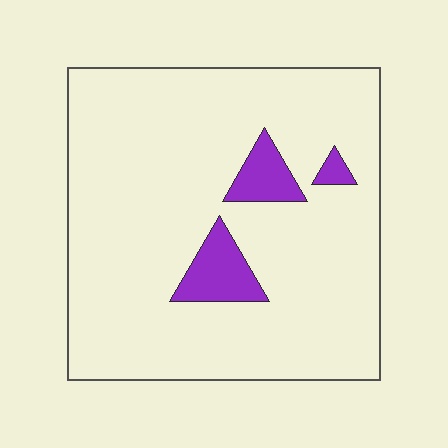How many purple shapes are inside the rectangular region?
3.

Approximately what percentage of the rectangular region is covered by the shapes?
Approximately 10%.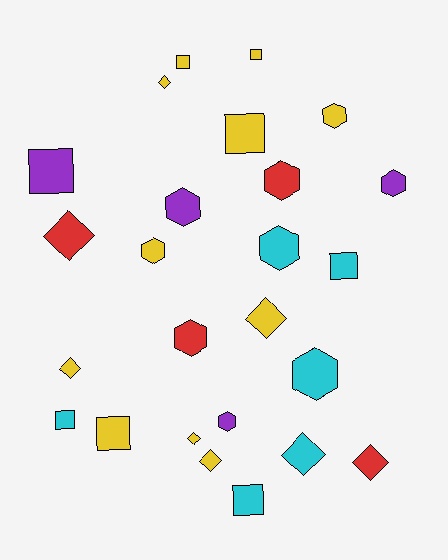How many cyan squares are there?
There are 3 cyan squares.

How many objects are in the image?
There are 25 objects.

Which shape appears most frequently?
Hexagon, with 9 objects.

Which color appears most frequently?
Yellow, with 11 objects.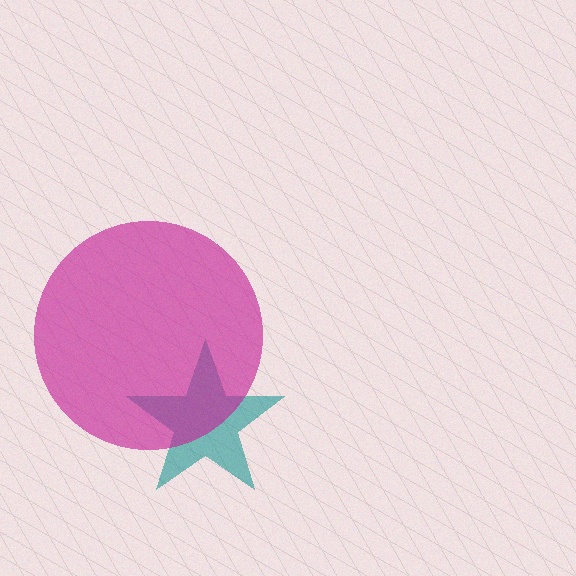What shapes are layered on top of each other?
The layered shapes are: a teal star, a magenta circle.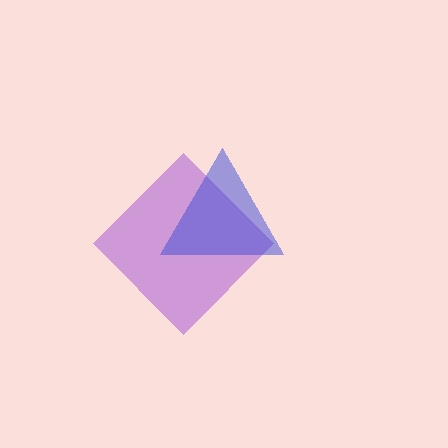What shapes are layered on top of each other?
The layered shapes are: a purple diamond, a blue triangle.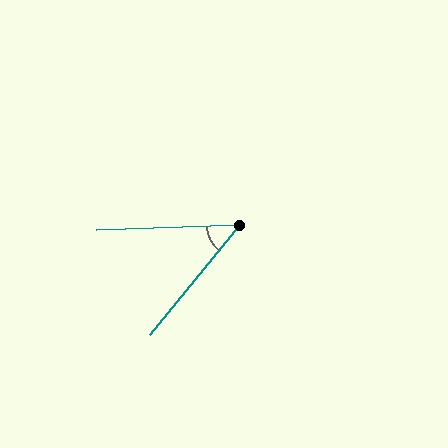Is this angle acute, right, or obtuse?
It is acute.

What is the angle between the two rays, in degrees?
Approximately 49 degrees.